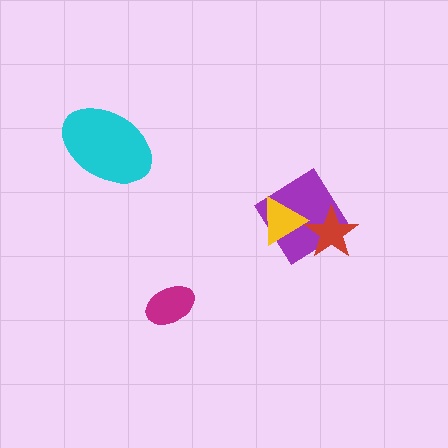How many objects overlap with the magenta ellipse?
0 objects overlap with the magenta ellipse.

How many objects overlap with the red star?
1 object overlaps with the red star.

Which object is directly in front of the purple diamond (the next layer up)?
The yellow triangle is directly in front of the purple diamond.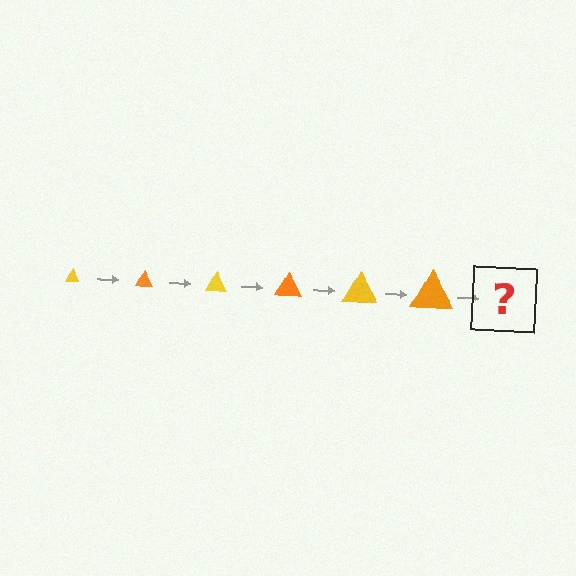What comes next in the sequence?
The next element should be a yellow triangle, larger than the previous one.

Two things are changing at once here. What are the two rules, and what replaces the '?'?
The two rules are that the triangle grows larger each step and the color cycles through yellow and orange. The '?' should be a yellow triangle, larger than the previous one.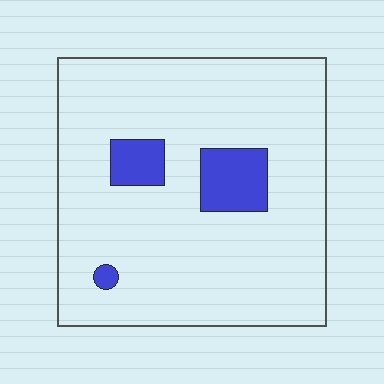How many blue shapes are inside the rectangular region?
3.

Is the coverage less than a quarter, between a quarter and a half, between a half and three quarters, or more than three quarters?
Less than a quarter.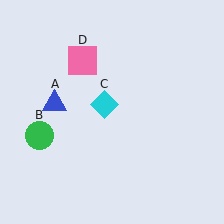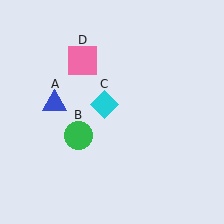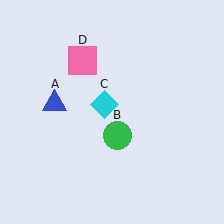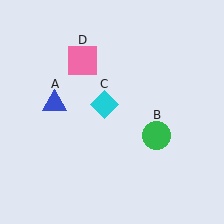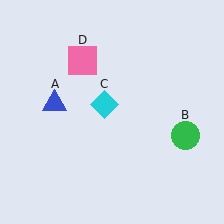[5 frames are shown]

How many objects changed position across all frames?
1 object changed position: green circle (object B).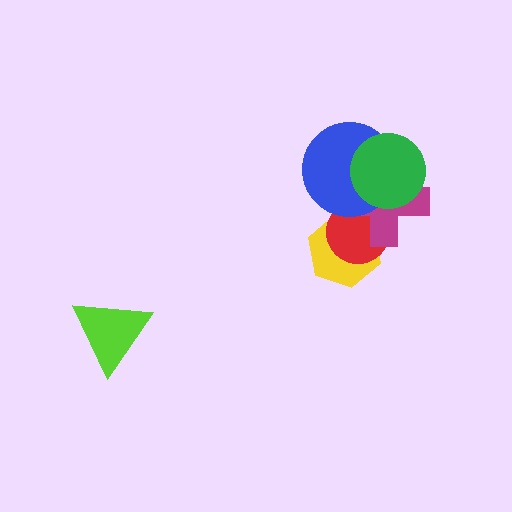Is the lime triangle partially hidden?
No, no other shape covers it.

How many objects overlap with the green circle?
2 objects overlap with the green circle.